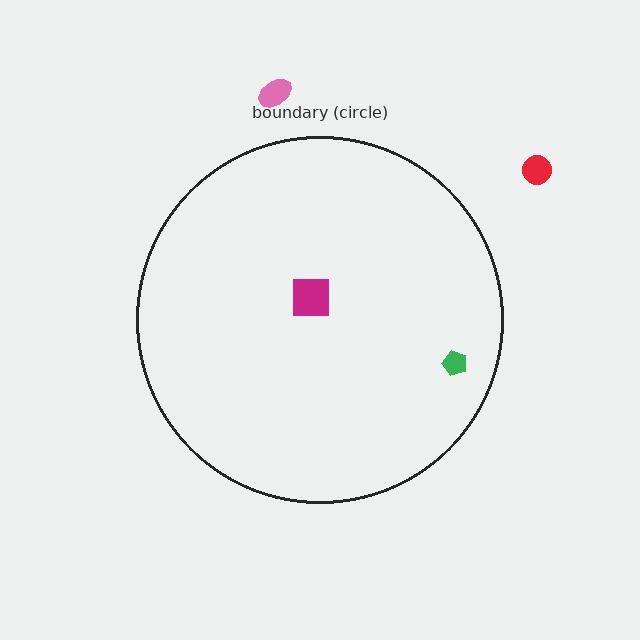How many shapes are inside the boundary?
2 inside, 2 outside.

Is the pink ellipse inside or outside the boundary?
Outside.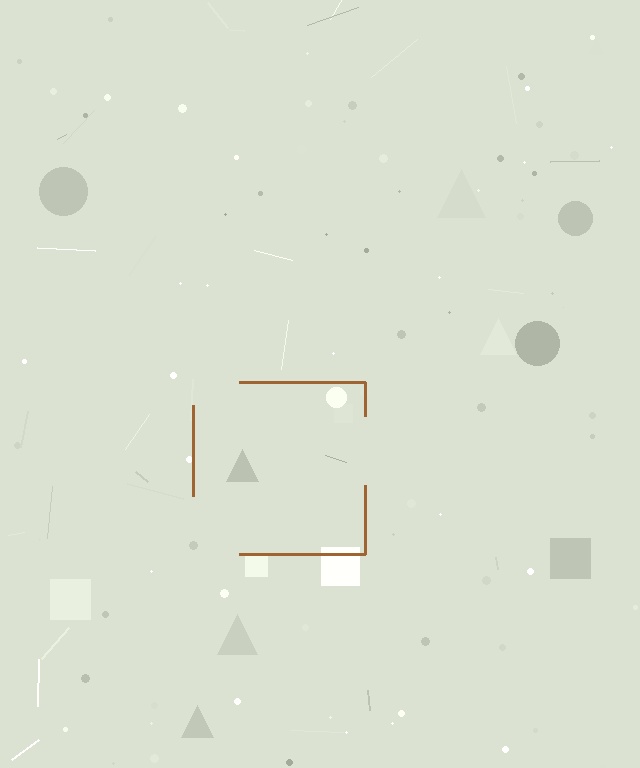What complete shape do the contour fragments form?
The contour fragments form a square.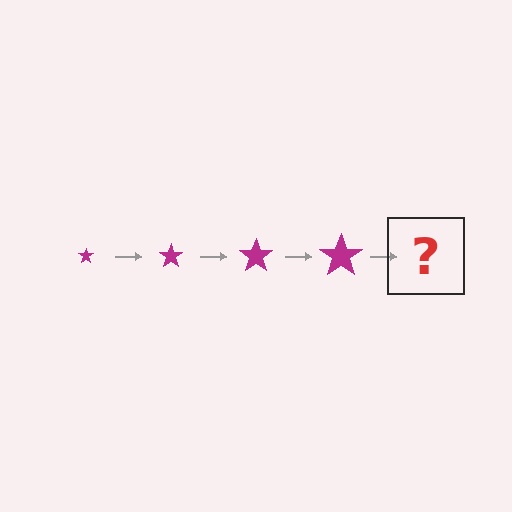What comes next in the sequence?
The next element should be a magenta star, larger than the previous one.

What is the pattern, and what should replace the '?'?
The pattern is that the star gets progressively larger each step. The '?' should be a magenta star, larger than the previous one.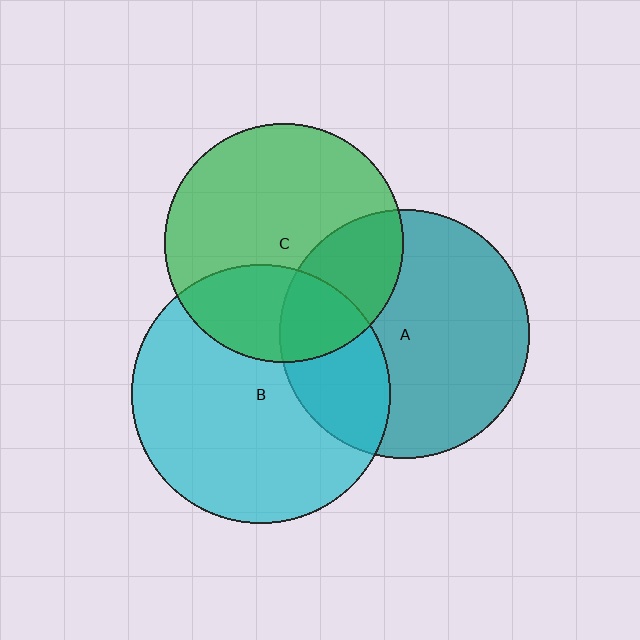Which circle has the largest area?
Circle B (cyan).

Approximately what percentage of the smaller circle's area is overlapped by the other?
Approximately 30%.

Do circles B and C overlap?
Yes.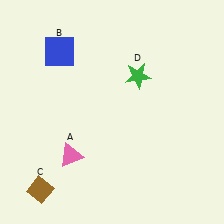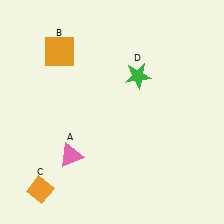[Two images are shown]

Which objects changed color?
B changed from blue to orange. C changed from brown to orange.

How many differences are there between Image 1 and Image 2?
There are 2 differences between the two images.